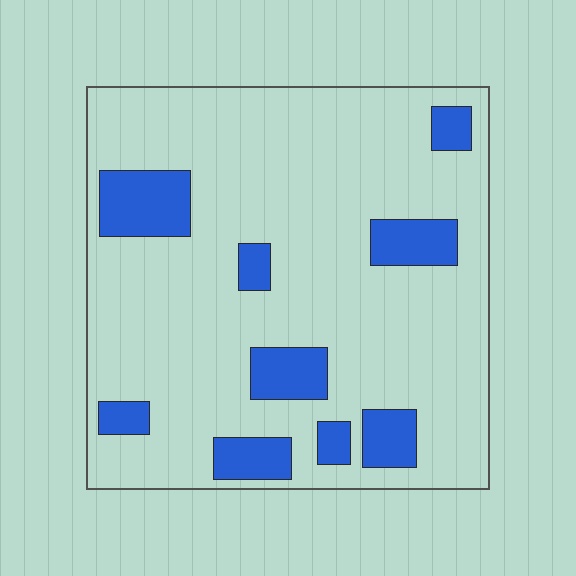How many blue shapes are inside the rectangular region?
9.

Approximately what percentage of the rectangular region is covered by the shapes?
Approximately 15%.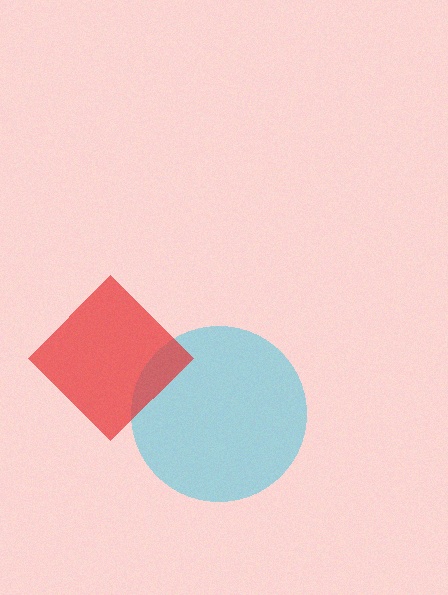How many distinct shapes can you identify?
There are 2 distinct shapes: a cyan circle, a red diamond.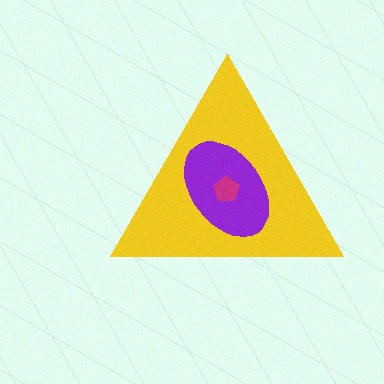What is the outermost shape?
The yellow triangle.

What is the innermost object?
The magenta pentagon.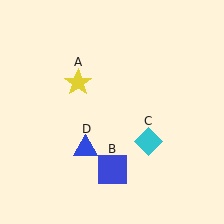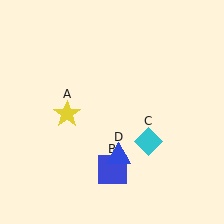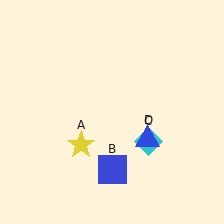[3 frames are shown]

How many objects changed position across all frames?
2 objects changed position: yellow star (object A), blue triangle (object D).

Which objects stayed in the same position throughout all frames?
Blue square (object B) and cyan diamond (object C) remained stationary.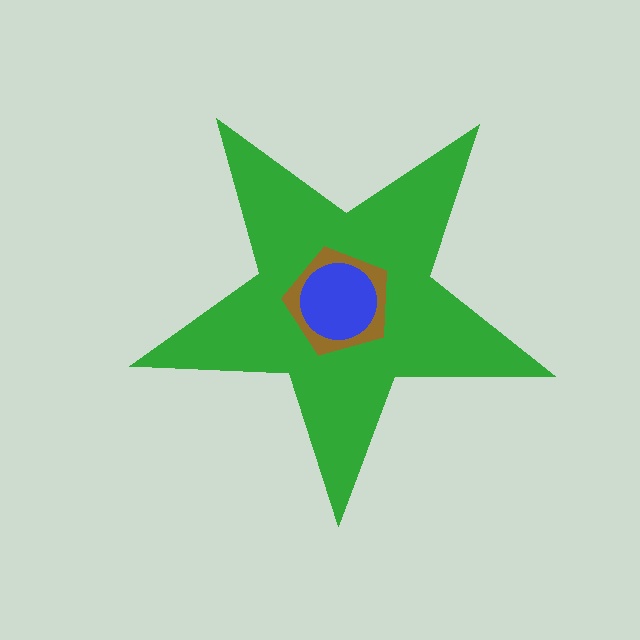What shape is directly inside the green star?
The brown pentagon.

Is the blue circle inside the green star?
Yes.